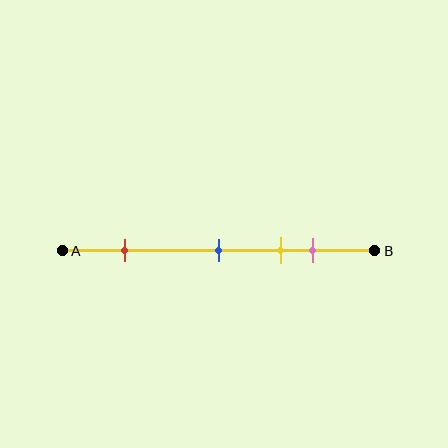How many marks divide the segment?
There are 4 marks dividing the segment.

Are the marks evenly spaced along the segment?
No, the marks are not evenly spaced.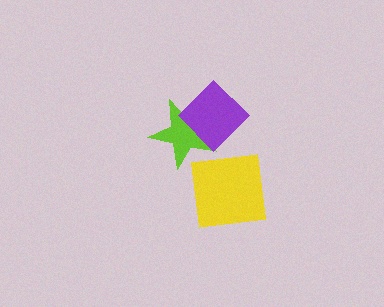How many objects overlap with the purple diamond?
1 object overlaps with the purple diamond.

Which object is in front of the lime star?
The purple diamond is in front of the lime star.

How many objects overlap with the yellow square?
0 objects overlap with the yellow square.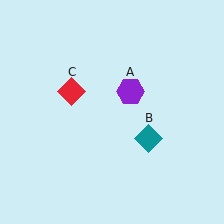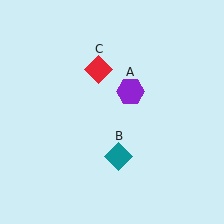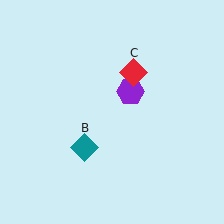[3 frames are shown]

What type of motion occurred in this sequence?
The teal diamond (object B), red diamond (object C) rotated clockwise around the center of the scene.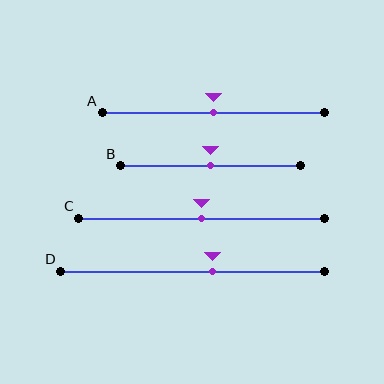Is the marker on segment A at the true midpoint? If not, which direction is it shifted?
Yes, the marker on segment A is at the true midpoint.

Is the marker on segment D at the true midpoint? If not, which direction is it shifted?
No, the marker on segment D is shifted to the right by about 8% of the segment length.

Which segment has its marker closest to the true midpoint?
Segment A has its marker closest to the true midpoint.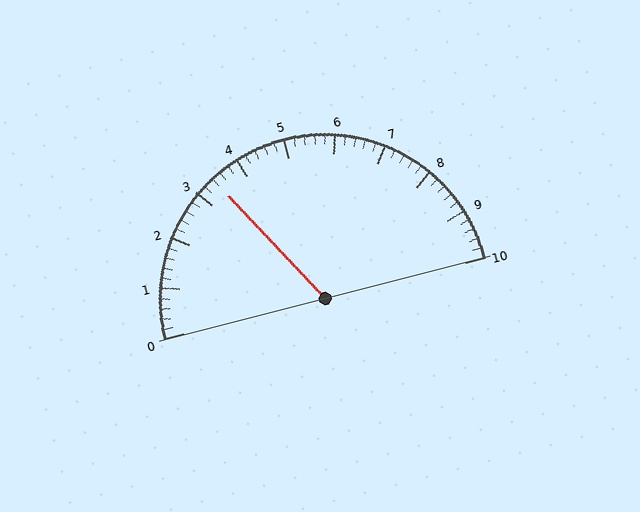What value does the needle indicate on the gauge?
The needle indicates approximately 3.4.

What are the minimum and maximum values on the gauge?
The gauge ranges from 0 to 10.